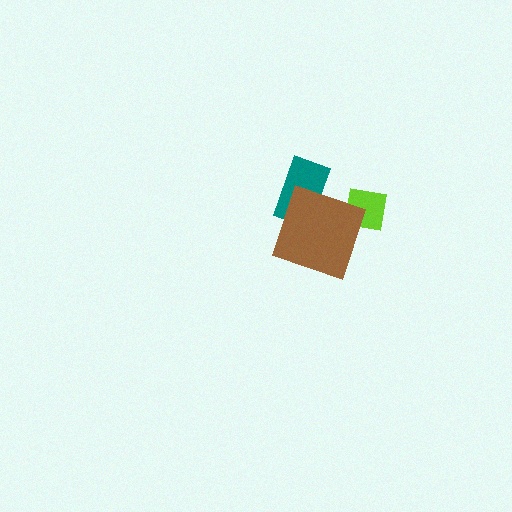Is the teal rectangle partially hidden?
Yes, it is partially covered by another shape.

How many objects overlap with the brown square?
2 objects overlap with the brown square.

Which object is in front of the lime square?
The brown square is in front of the lime square.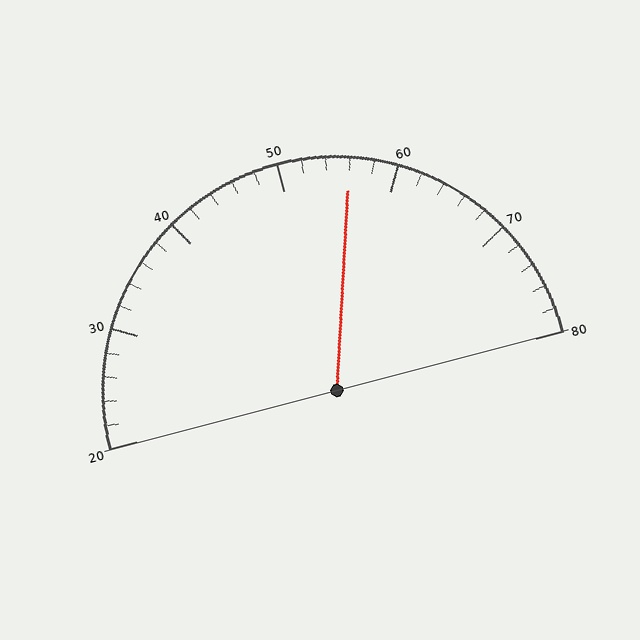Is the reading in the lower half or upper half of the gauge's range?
The reading is in the upper half of the range (20 to 80).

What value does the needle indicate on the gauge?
The needle indicates approximately 56.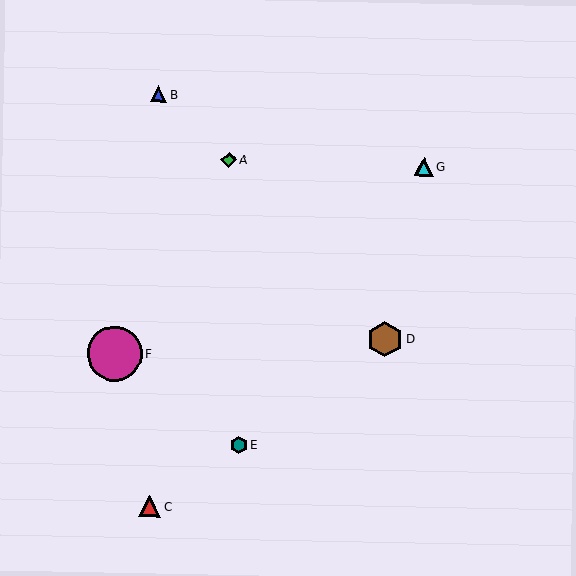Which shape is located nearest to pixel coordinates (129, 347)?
The magenta circle (labeled F) at (114, 353) is nearest to that location.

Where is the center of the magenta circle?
The center of the magenta circle is at (114, 353).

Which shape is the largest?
The magenta circle (labeled F) is the largest.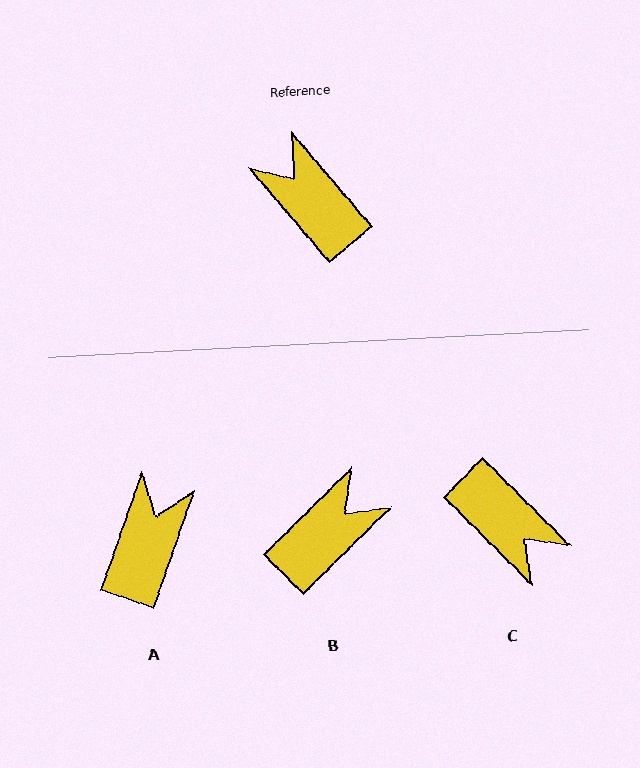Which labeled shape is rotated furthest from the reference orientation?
C, about 175 degrees away.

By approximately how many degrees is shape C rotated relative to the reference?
Approximately 175 degrees clockwise.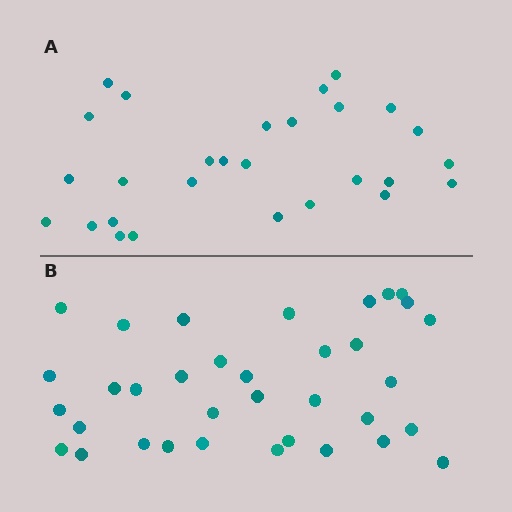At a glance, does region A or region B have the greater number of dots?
Region B (the bottom region) has more dots.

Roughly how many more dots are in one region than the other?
Region B has roughly 8 or so more dots than region A.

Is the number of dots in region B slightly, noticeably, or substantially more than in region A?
Region B has noticeably more, but not dramatically so. The ratio is roughly 1.2 to 1.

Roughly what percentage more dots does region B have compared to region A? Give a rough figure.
About 25% more.